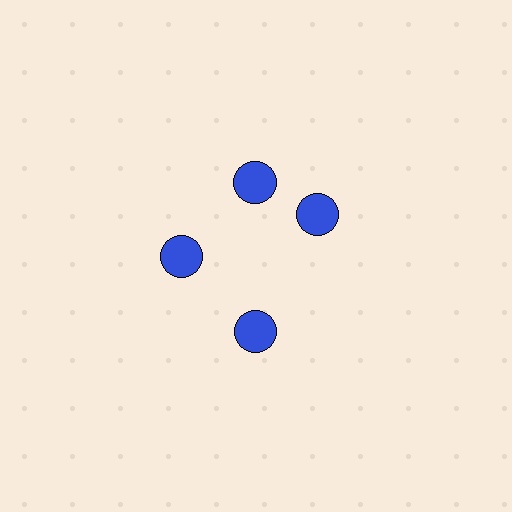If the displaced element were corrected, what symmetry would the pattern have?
It would have 4-fold rotational symmetry — the pattern would map onto itself every 90 degrees.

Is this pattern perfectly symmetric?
No. The 4 blue circles are arranged in a ring, but one element near the 3 o'clock position is rotated out of alignment along the ring, breaking the 4-fold rotational symmetry.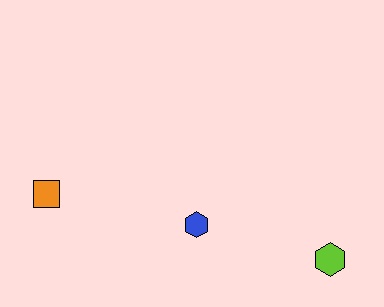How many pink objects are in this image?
There are no pink objects.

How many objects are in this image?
There are 3 objects.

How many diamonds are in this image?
There are no diamonds.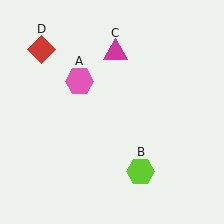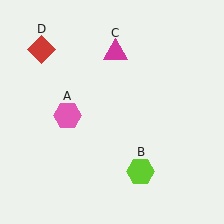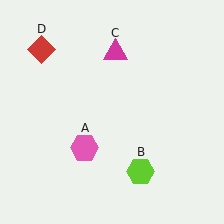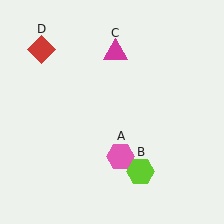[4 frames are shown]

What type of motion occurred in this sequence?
The pink hexagon (object A) rotated counterclockwise around the center of the scene.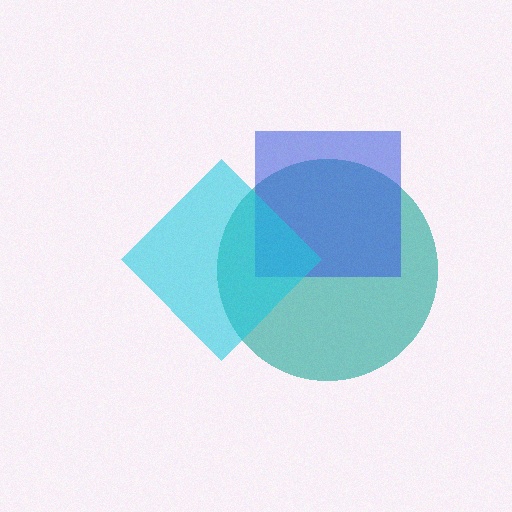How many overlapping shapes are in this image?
There are 3 overlapping shapes in the image.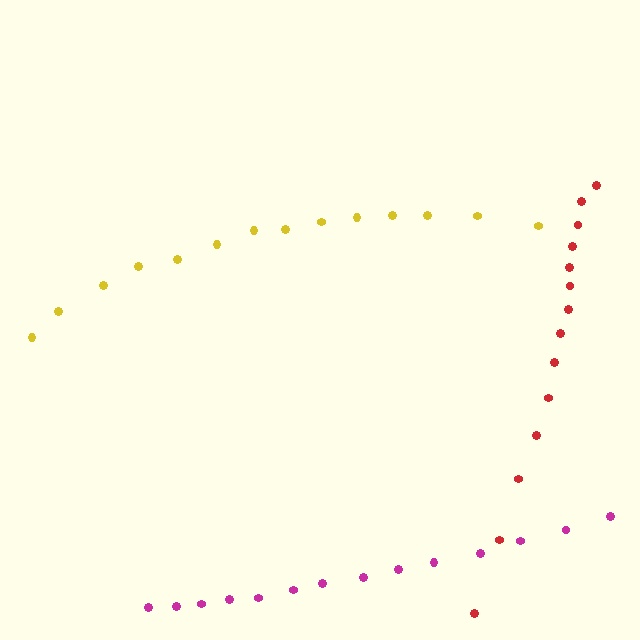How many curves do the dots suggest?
There are 3 distinct paths.